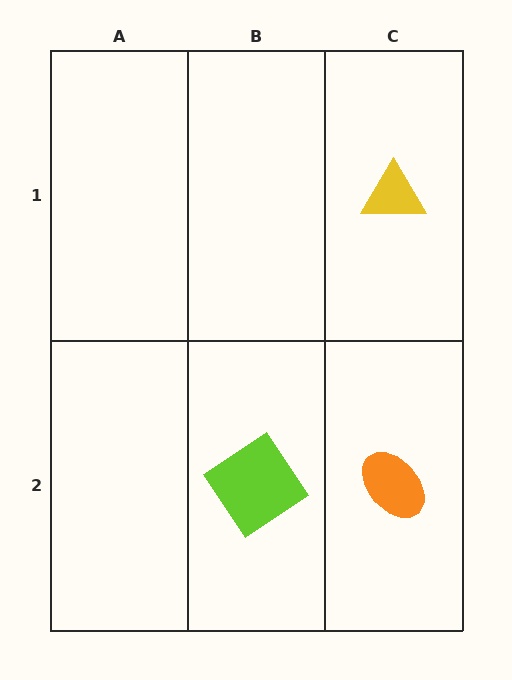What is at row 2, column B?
A lime diamond.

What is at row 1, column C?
A yellow triangle.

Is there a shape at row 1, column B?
No, that cell is empty.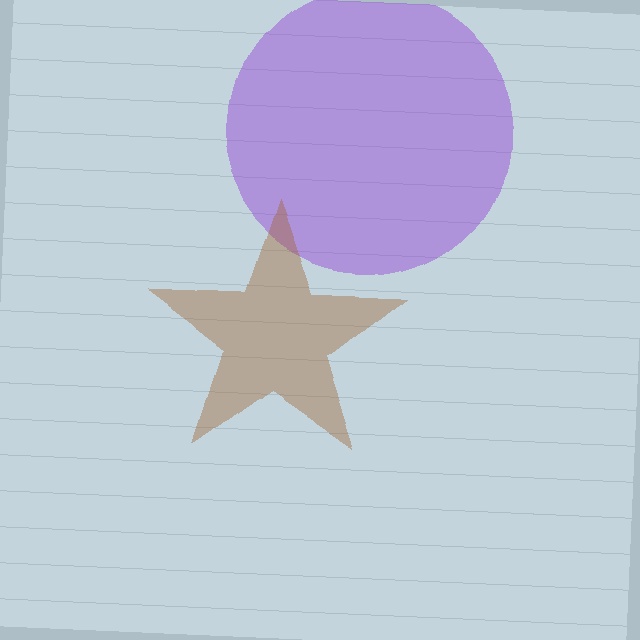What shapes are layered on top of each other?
The layered shapes are: a purple circle, a brown star.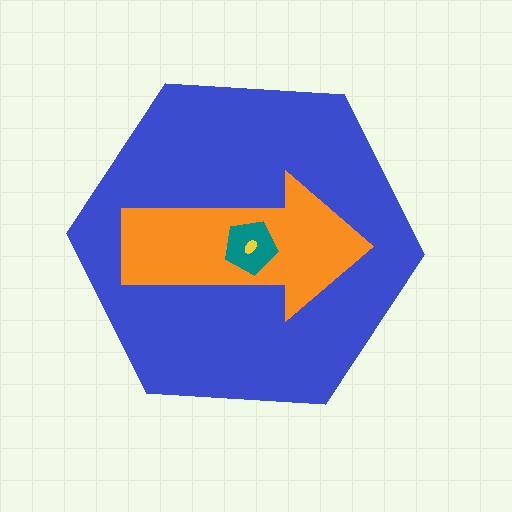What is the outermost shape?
The blue hexagon.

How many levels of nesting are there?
4.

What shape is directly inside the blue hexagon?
The orange arrow.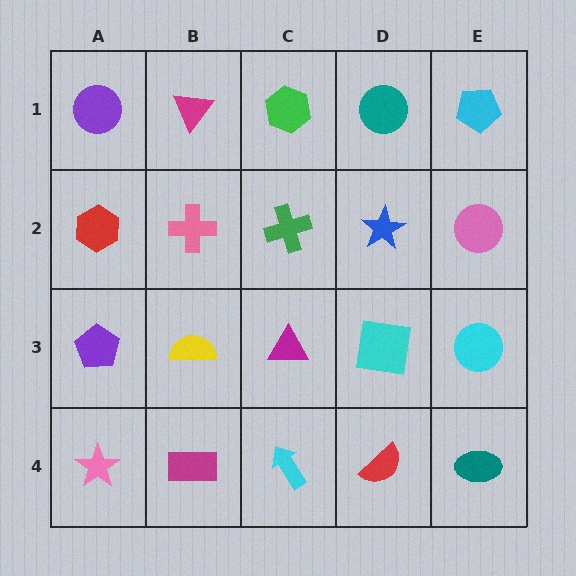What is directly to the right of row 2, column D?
A pink circle.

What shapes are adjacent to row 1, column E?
A pink circle (row 2, column E), a teal circle (row 1, column D).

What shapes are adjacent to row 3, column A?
A red hexagon (row 2, column A), a pink star (row 4, column A), a yellow semicircle (row 3, column B).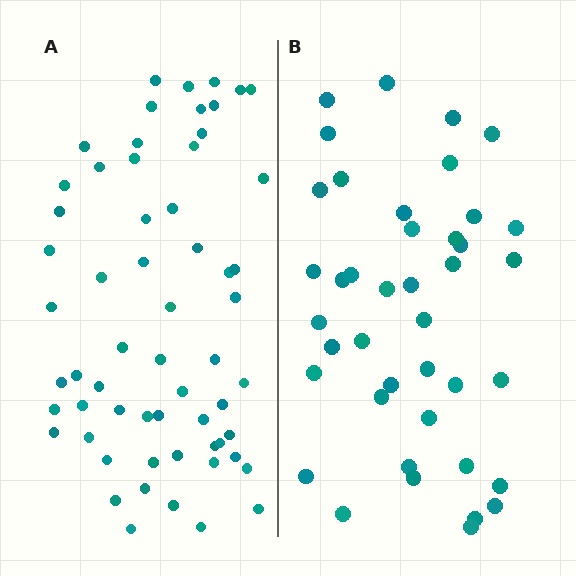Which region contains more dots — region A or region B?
Region A (the left region) has more dots.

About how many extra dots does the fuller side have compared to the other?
Region A has approximately 20 more dots than region B.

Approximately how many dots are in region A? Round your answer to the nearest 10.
About 60 dots.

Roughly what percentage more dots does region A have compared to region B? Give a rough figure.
About 45% more.